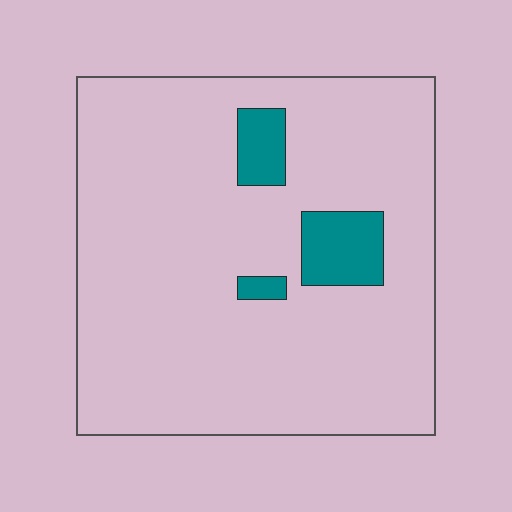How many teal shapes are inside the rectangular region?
3.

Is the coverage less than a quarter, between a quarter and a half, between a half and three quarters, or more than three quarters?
Less than a quarter.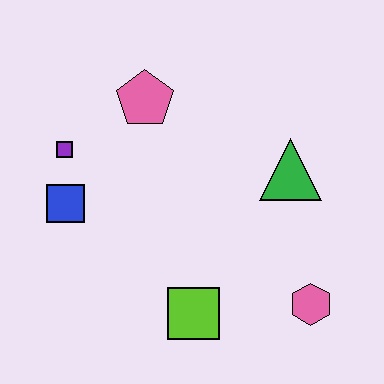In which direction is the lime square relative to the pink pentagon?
The lime square is below the pink pentagon.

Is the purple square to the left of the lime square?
Yes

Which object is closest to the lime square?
The pink hexagon is closest to the lime square.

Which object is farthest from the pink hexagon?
The purple square is farthest from the pink hexagon.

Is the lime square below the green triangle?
Yes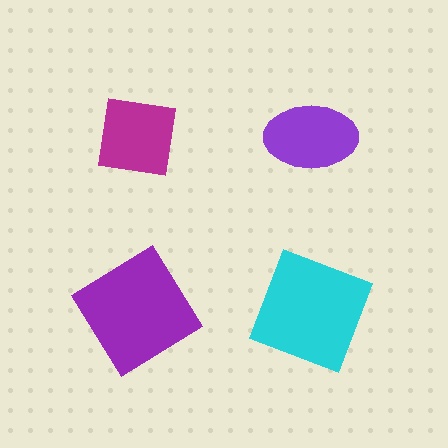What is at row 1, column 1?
A magenta square.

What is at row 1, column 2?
A purple ellipse.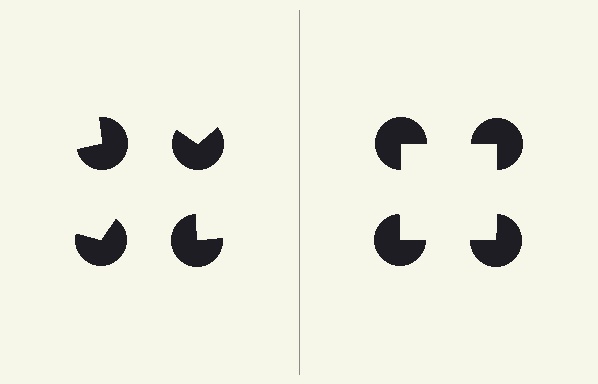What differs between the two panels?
The pac-man discs are positioned identically on both sides; only the wedge orientations differ. On the right they align to a square; on the left they are misaligned.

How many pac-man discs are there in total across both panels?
8 — 4 on each side.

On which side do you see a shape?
An illusory square appears on the right side. On the left side the wedge cuts are rotated, so no coherent shape forms.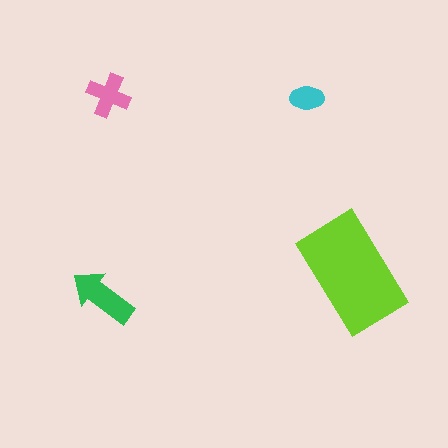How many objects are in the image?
There are 4 objects in the image.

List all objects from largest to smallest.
The lime rectangle, the green arrow, the pink cross, the cyan ellipse.